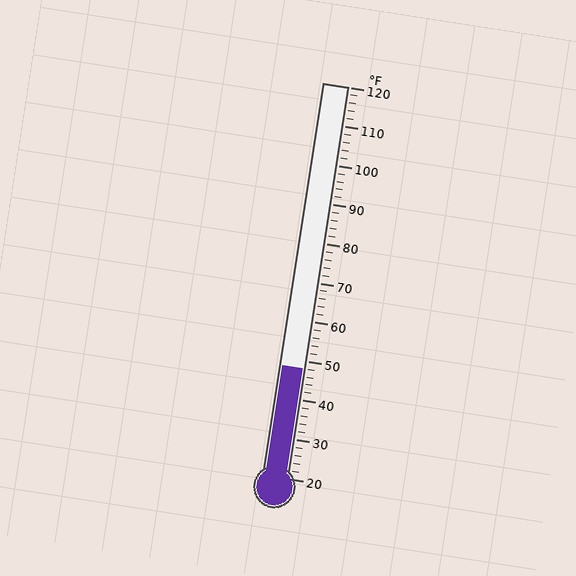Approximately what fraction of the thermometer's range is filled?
The thermometer is filled to approximately 30% of its range.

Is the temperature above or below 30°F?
The temperature is above 30°F.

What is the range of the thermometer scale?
The thermometer scale ranges from 20°F to 120°F.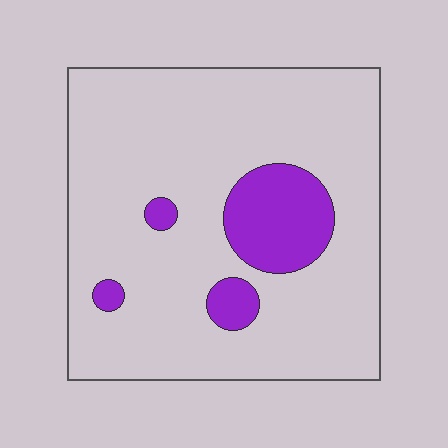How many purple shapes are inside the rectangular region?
4.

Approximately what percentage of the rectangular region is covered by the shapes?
Approximately 15%.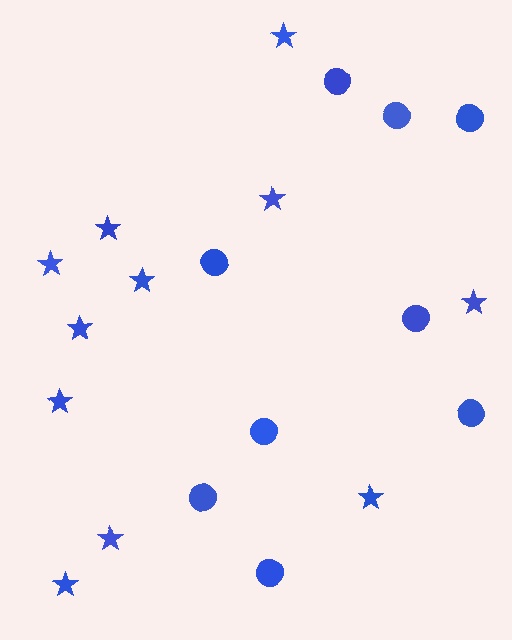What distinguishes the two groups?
There are 2 groups: one group of stars (11) and one group of circles (9).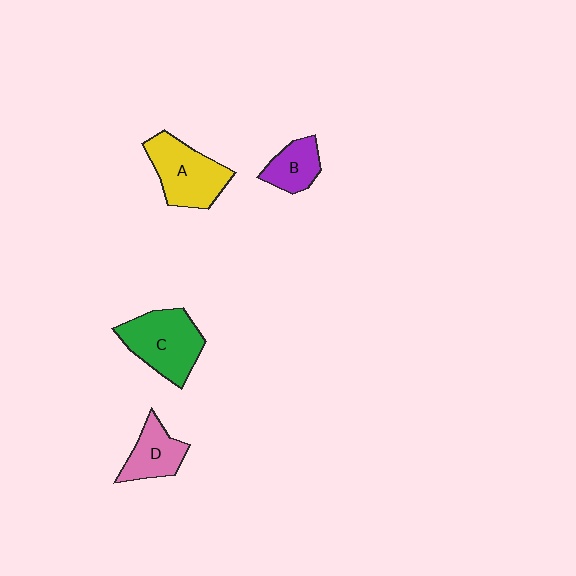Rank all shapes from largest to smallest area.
From largest to smallest: C (green), A (yellow), D (pink), B (purple).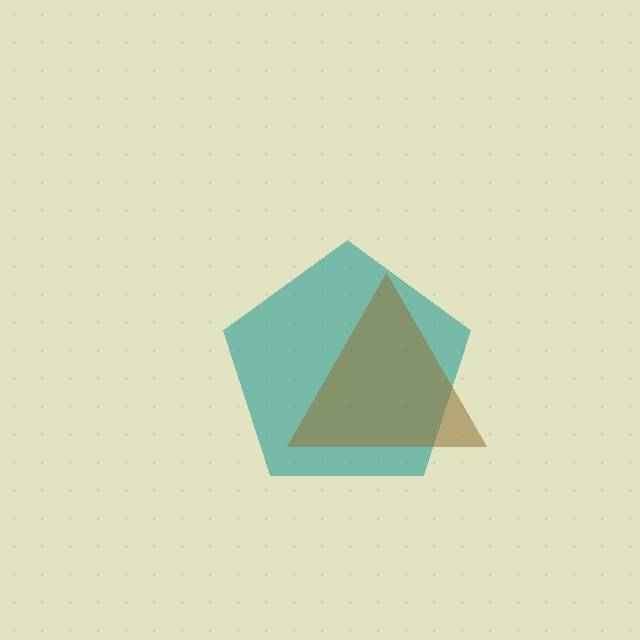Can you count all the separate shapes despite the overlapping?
Yes, there are 2 separate shapes.